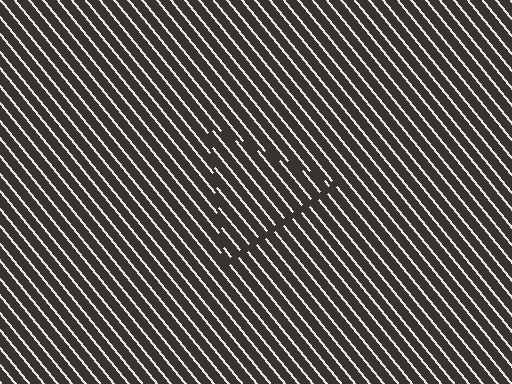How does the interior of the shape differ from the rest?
The interior of the shape contains the same grating, shifted by half a period — the contour is defined by the phase discontinuity where line-ends from the inner and outer gratings abut.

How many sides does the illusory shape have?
3 sides — the line-ends trace a triangle.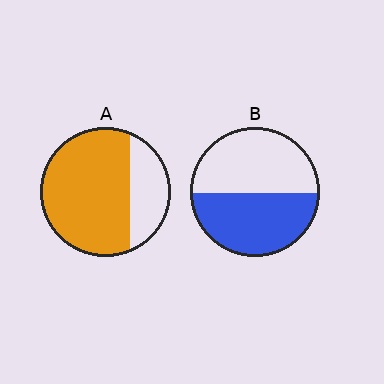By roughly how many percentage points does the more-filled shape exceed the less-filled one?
By roughly 25 percentage points (A over B).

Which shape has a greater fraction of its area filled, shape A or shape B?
Shape A.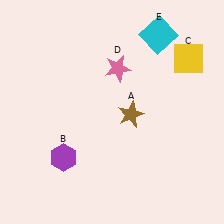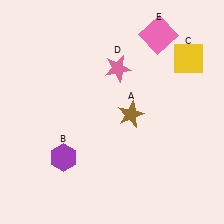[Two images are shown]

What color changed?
The square (E) changed from cyan in Image 1 to pink in Image 2.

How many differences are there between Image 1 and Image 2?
There is 1 difference between the two images.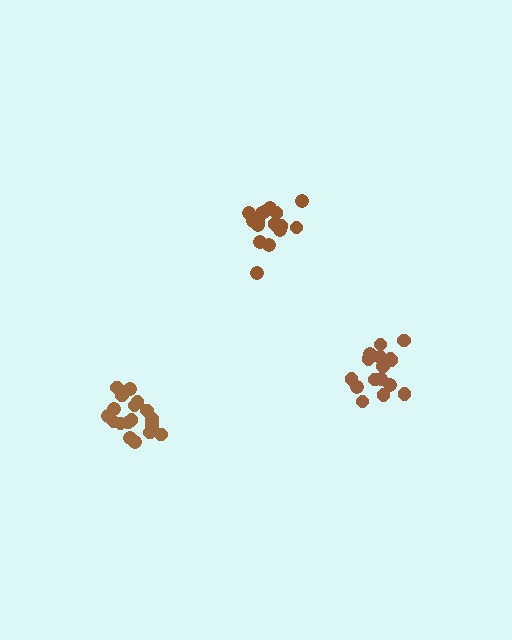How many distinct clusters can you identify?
There are 3 distinct clusters.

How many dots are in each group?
Group 1: 16 dots, Group 2: 16 dots, Group 3: 19 dots (51 total).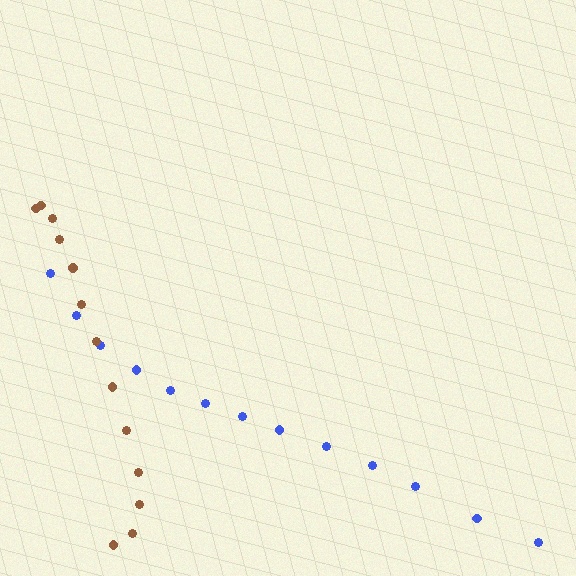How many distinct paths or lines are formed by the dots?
There are 2 distinct paths.